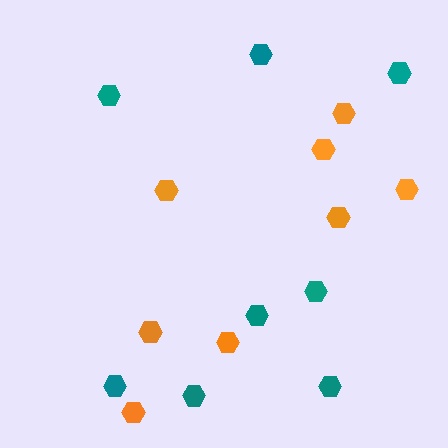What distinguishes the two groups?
There are 2 groups: one group of orange hexagons (8) and one group of teal hexagons (8).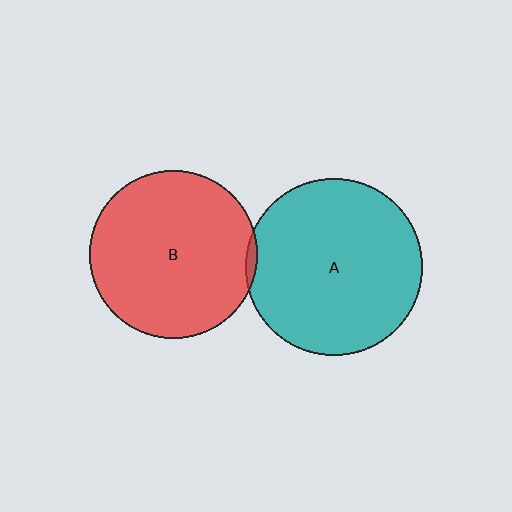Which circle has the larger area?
Circle A (teal).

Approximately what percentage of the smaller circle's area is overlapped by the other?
Approximately 5%.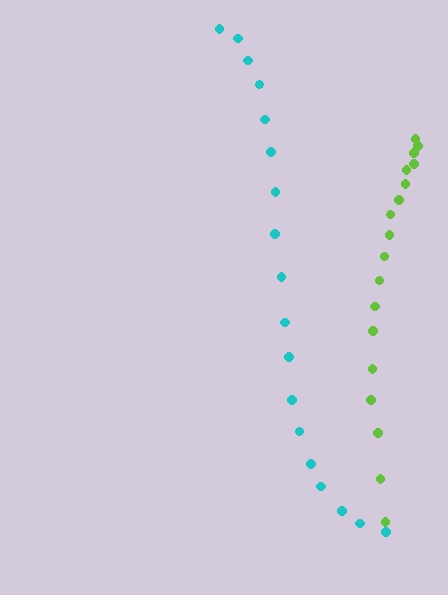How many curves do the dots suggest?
There are 2 distinct paths.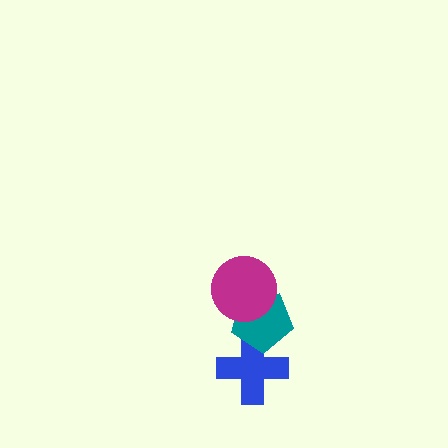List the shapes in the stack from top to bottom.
From top to bottom: the magenta circle, the teal pentagon, the blue cross.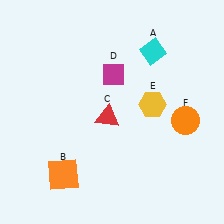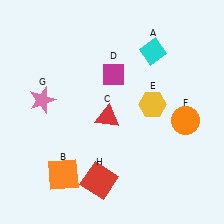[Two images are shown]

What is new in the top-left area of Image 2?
A pink star (G) was added in the top-left area of Image 2.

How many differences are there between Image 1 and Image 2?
There are 2 differences between the two images.